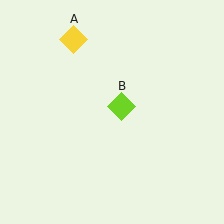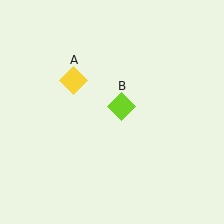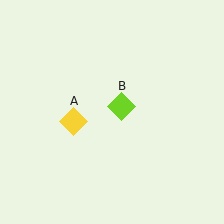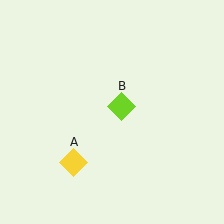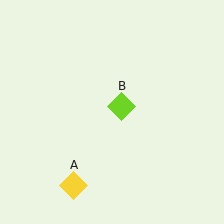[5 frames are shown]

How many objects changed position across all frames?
1 object changed position: yellow diamond (object A).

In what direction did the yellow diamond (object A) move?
The yellow diamond (object A) moved down.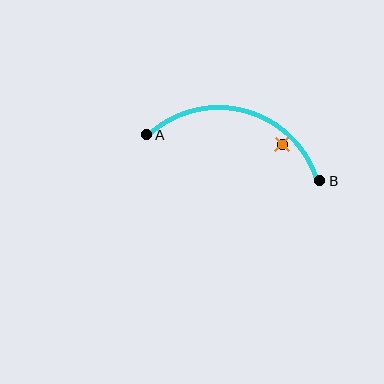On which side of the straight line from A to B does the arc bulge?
The arc bulges above the straight line connecting A and B.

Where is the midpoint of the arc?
The arc midpoint is the point on the curve farthest from the straight line joining A and B. It sits above that line.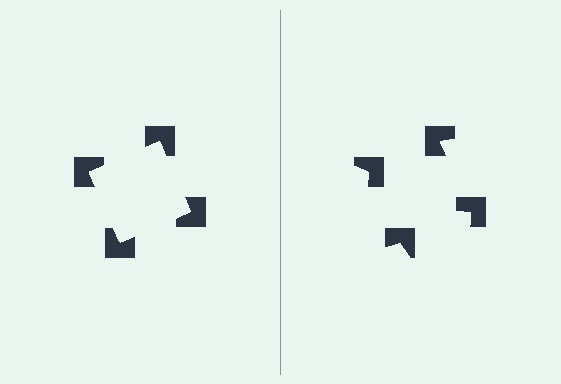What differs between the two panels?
The notched squares are positioned identically on both sides; only the wedge orientations differ. On the left they align to a square; on the right they are misaligned.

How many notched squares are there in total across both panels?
8 — 4 on each side.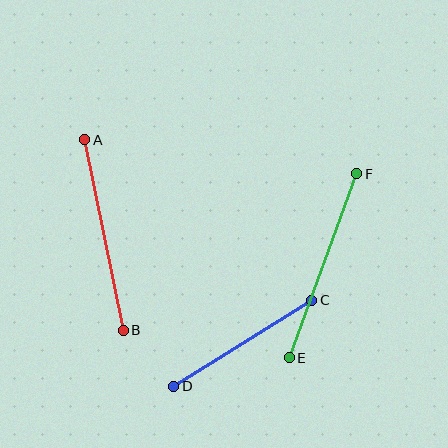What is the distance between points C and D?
The distance is approximately 163 pixels.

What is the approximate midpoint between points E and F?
The midpoint is at approximately (323, 266) pixels.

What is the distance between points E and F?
The distance is approximately 196 pixels.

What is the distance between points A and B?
The distance is approximately 194 pixels.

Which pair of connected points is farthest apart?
Points E and F are farthest apart.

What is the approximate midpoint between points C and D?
The midpoint is at approximately (243, 343) pixels.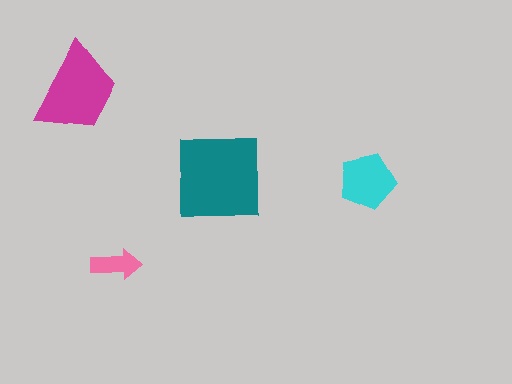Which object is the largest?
The teal square.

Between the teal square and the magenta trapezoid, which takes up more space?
The teal square.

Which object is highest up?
The magenta trapezoid is topmost.